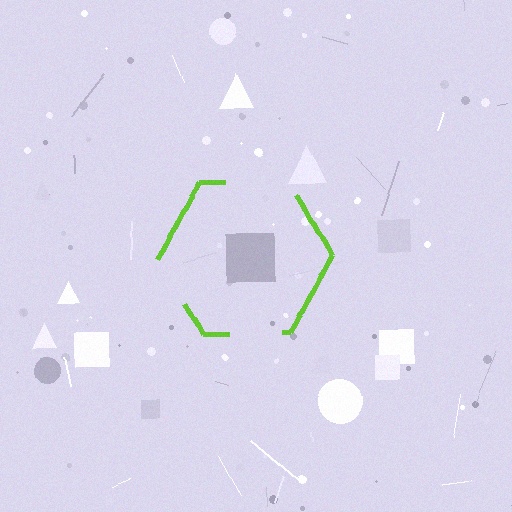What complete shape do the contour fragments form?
The contour fragments form a hexagon.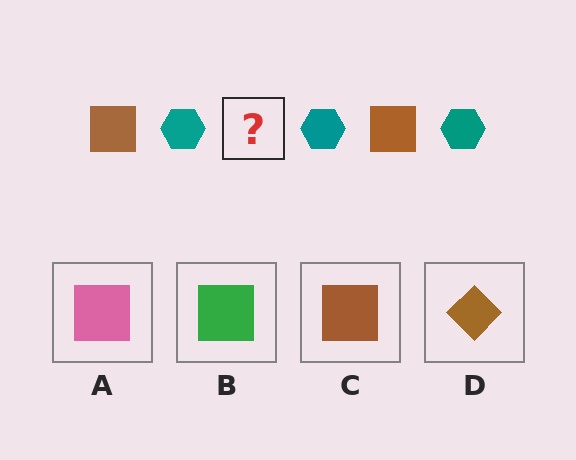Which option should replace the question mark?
Option C.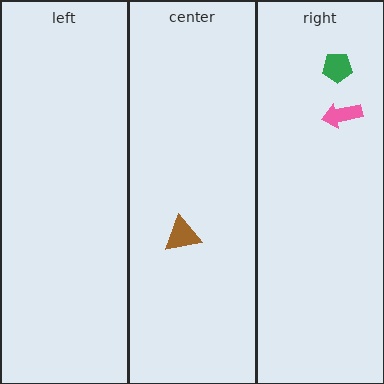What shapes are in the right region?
The pink arrow, the green pentagon.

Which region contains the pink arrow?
The right region.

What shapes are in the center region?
The brown triangle.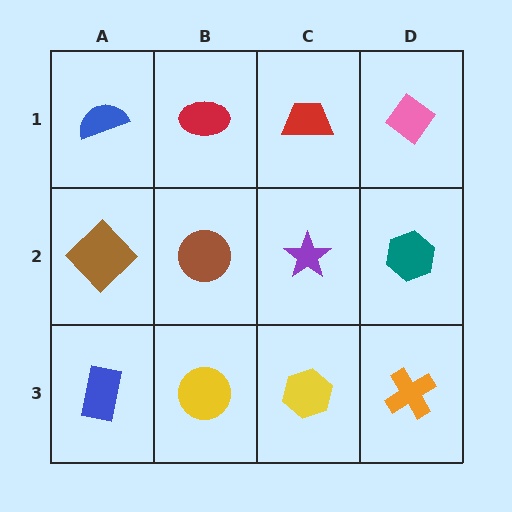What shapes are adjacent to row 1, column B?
A brown circle (row 2, column B), a blue semicircle (row 1, column A), a red trapezoid (row 1, column C).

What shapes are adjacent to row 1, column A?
A brown diamond (row 2, column A), a red ellipse (row 1, column B).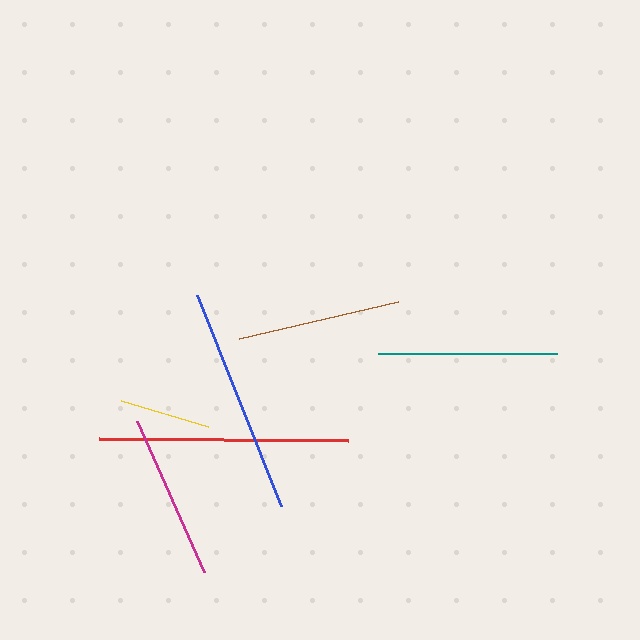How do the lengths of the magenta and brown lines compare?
The magenta and brown lines are approximately the same length.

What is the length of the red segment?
The red segment is approximately 249 pixels long.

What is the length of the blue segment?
The blue segment is approximately 227 pixels long.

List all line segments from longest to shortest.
From longest to shortest: red, blue, teal, magenta, brown, yellow.